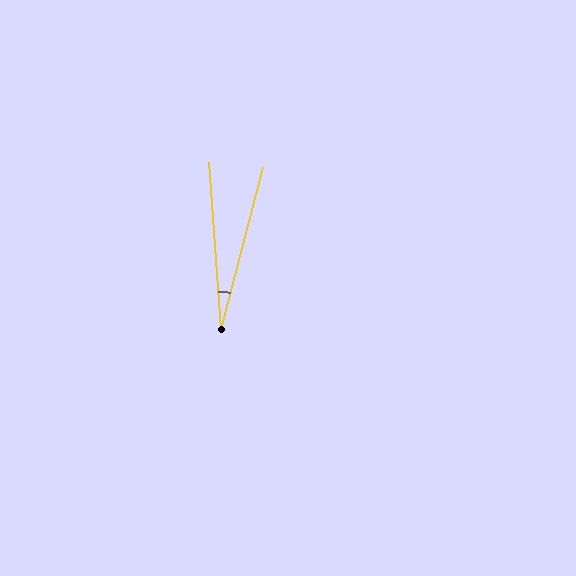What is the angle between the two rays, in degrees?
Approximately 19 degrees.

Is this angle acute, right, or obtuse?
It is acute.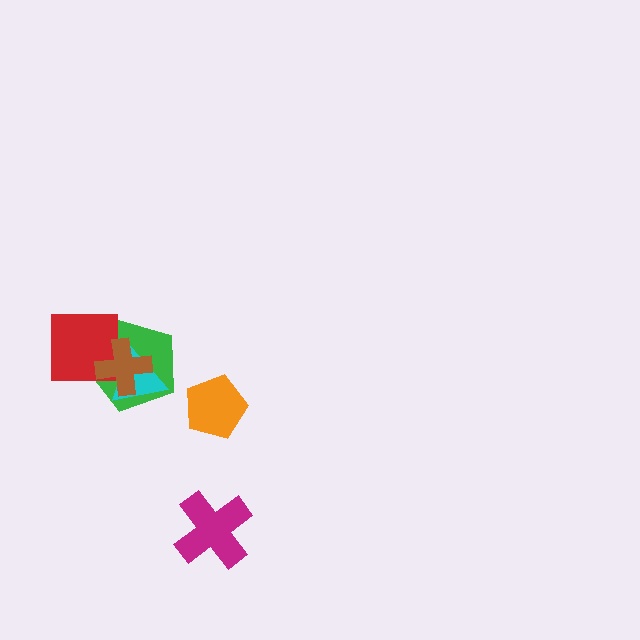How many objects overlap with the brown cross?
3 objects overlap with the brown cross.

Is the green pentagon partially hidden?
Yes, it is partially covered by another shape.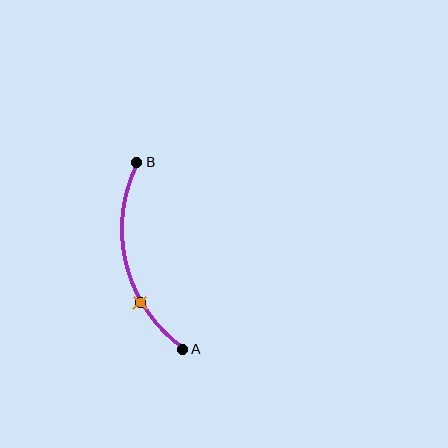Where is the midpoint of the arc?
The arc midpoint is the point on the curve farthest from the straight line joining A and B. It sits to the left of that line.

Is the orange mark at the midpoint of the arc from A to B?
No. The orange mark lies on the arc but is closer to endpoint A. The arc midpoint would be at the point on the curve equidistant along the arc from both A and B.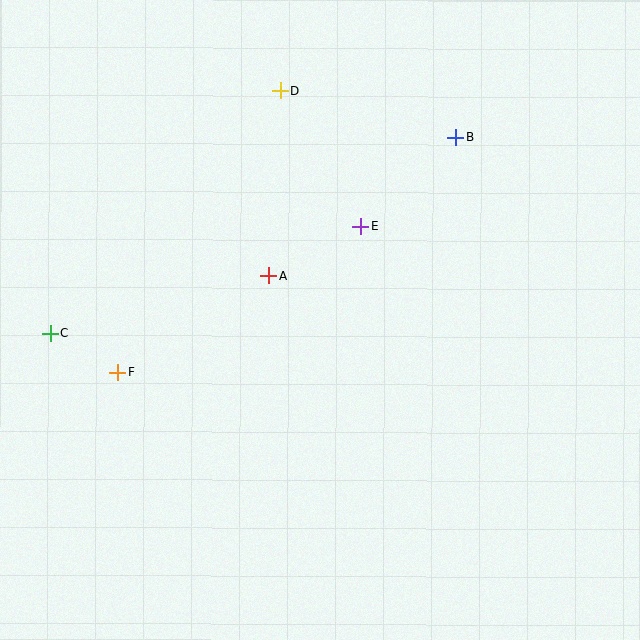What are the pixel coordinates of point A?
Point A is at (269, 275).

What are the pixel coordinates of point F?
Point F is at (118, 373).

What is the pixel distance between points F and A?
The distance between F and A is 180 pixels.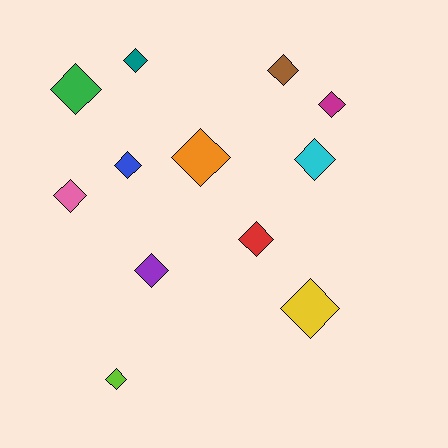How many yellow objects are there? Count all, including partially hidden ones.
There is 1 yellow object.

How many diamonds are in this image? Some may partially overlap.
There are 12 diamonds.